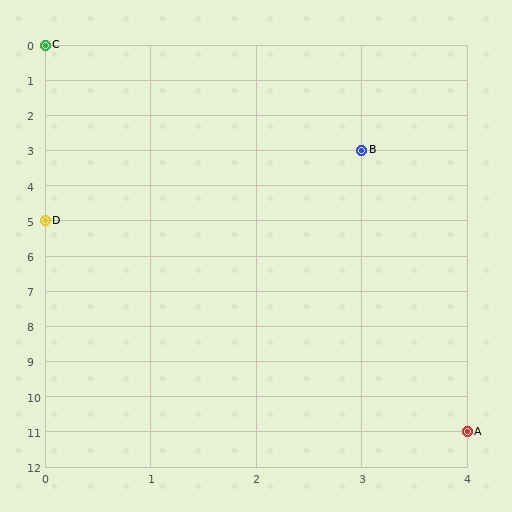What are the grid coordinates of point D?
Point D is at grid coordinates (0, 5).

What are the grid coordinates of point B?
Point B is at grid coordinates (3, 3).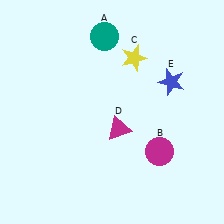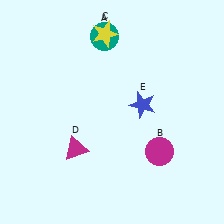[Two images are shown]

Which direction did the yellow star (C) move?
The yellow star (C) moved left.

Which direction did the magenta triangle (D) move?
The magenta triangle (D) moved left.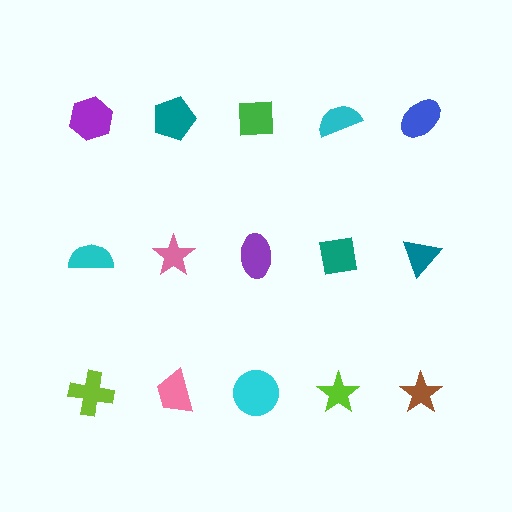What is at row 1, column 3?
A green square.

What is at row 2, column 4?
A teal square.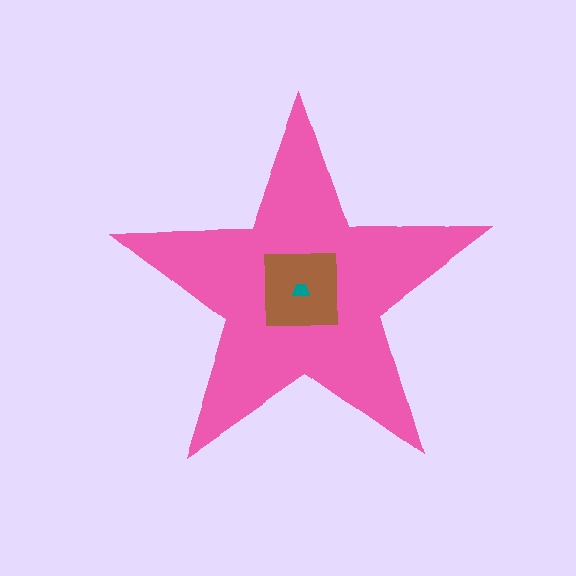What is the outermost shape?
The pink star.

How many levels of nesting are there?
3.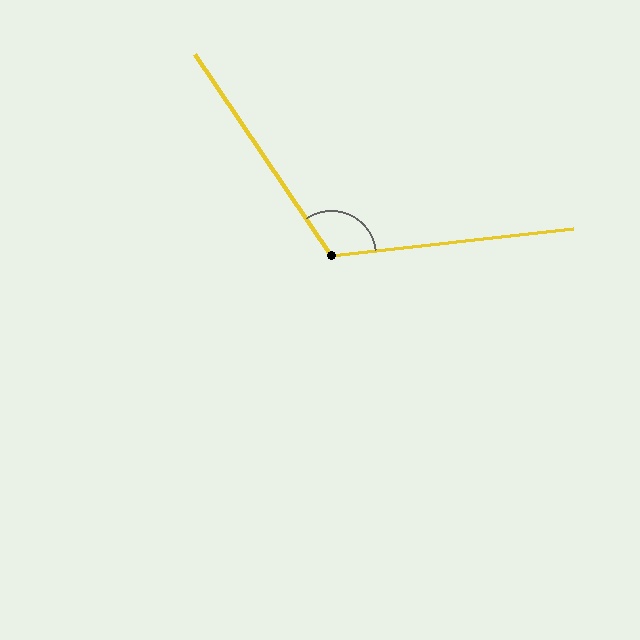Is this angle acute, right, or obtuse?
It is obtuse.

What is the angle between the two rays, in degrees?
Approximately 118 degrees.